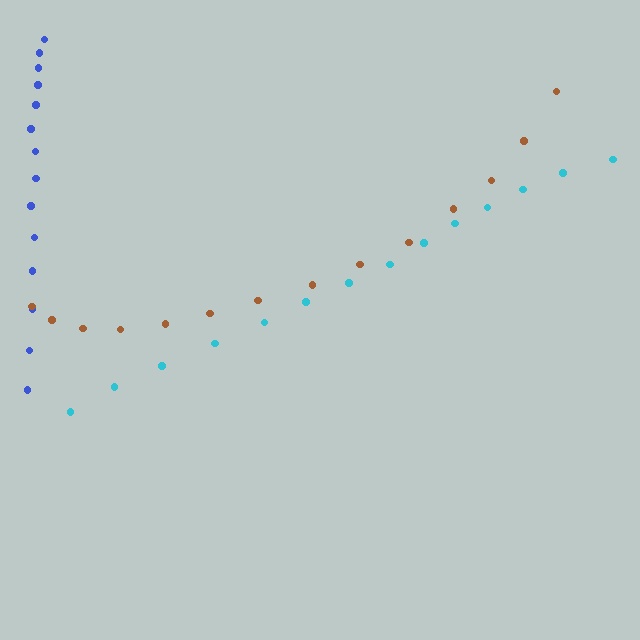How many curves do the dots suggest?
There are 3 distinct paths.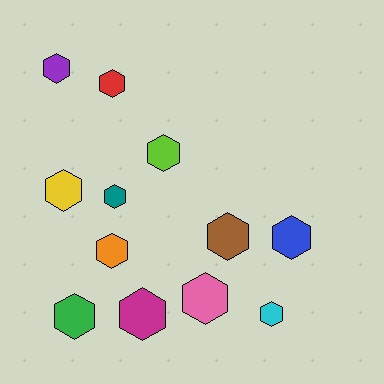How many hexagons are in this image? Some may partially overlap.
There are 12 hexagons.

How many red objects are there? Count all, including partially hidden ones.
There is 1 red object.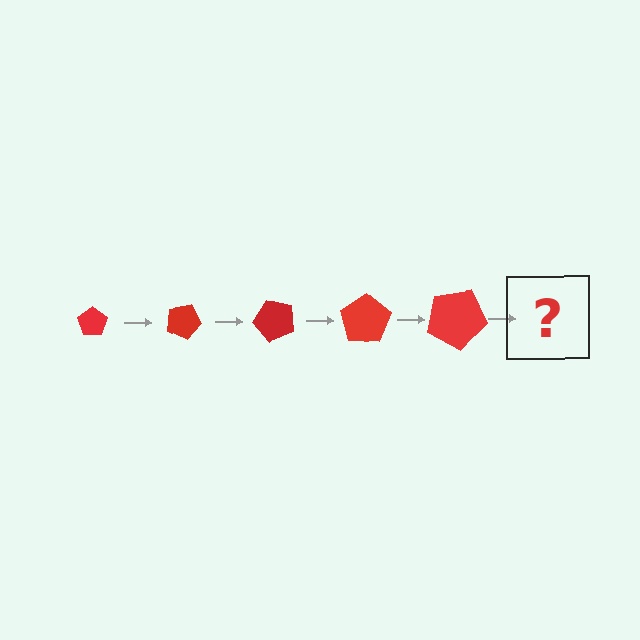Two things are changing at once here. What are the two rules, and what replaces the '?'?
The two rules are that the pentagon grows larger each step and it rotates 25 degrees each step. The '?' should be a pentagon, larger than the previous one and rotated 125 degrees from the start.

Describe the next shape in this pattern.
It should be a pentagon, larger than the previous one and rotated 125 degrees from the start.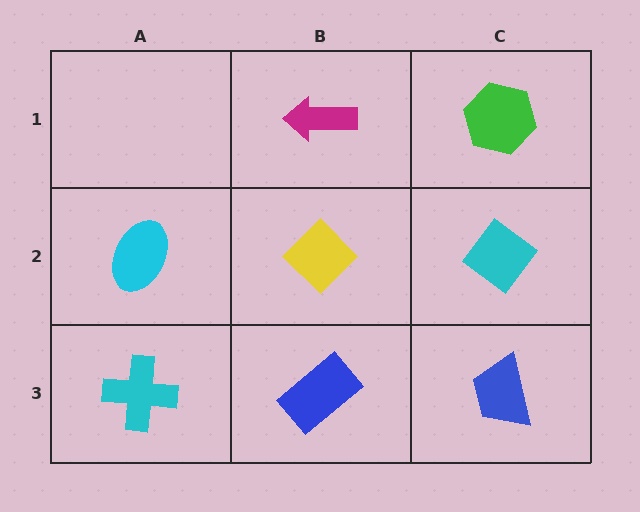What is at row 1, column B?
A magenta arrow.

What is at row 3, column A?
A cyan cross.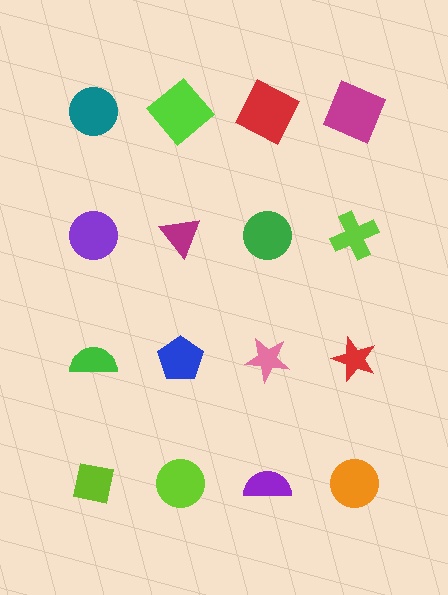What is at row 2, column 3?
A green circle.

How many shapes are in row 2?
4 shapes.